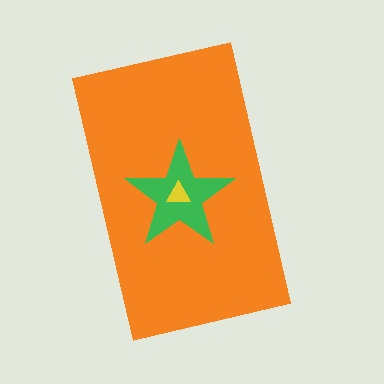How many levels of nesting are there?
3.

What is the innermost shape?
The yellow triangle.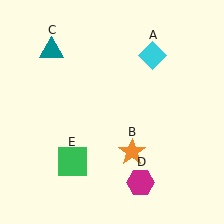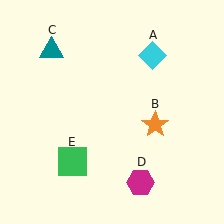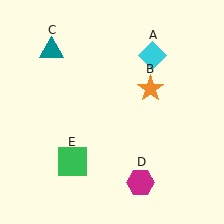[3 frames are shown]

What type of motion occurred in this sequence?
The orange star (object B) rotated counterclockwise around the center of the scene.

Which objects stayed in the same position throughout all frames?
Cyan diamond (object A) and teal triangle (object C) and magenta hexagon (object D) and green square (object E) remained stationary.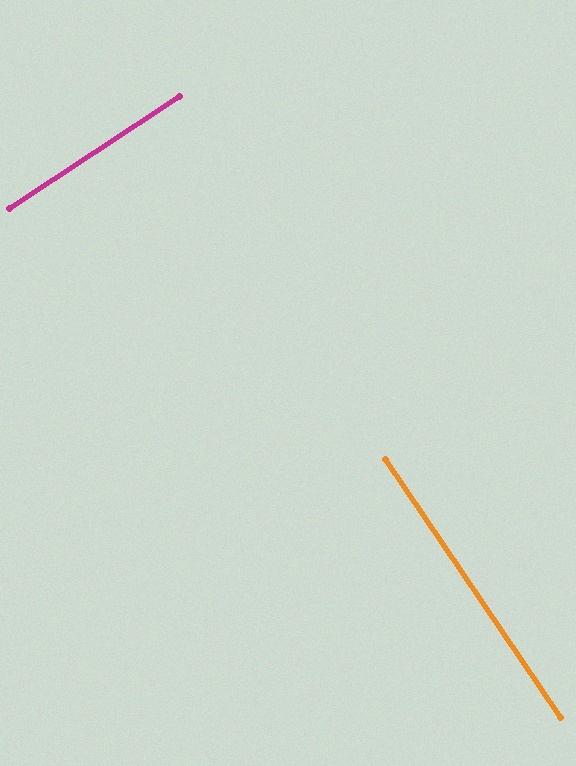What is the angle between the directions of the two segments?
Approximately 89 degrees.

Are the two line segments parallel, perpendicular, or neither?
Perpendicular — they meet at approximately 89°.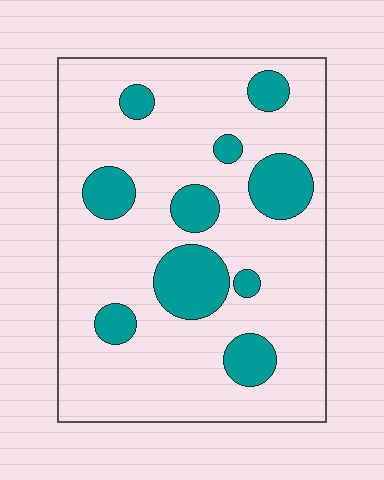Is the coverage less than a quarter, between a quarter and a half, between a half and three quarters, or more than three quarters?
Less than a quarter.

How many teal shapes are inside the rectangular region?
10.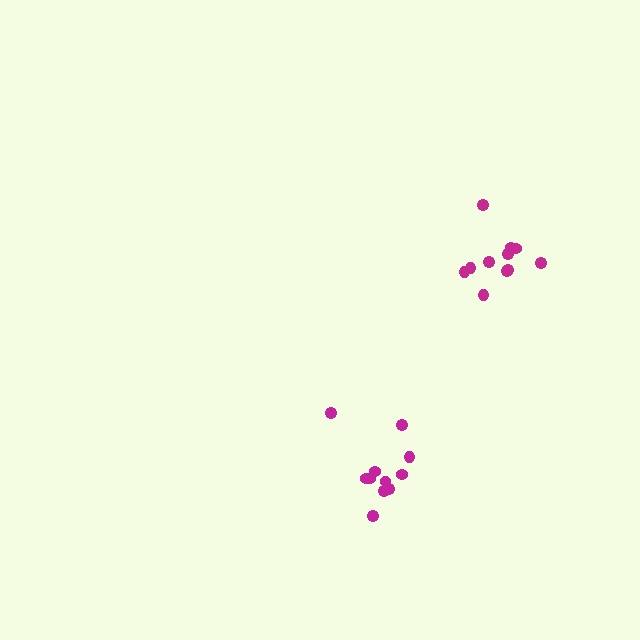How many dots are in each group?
Group 1: 11 dots, Group 2: 11 dots (22 total).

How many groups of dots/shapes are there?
There are 2 groups.